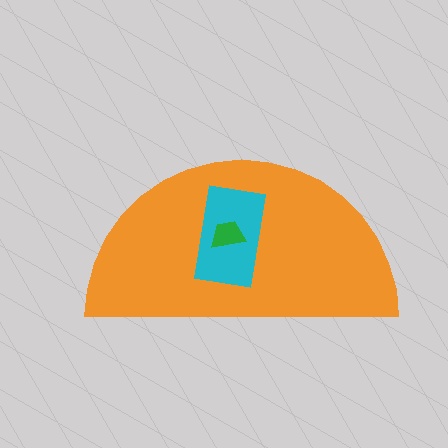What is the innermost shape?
The green trapezoid.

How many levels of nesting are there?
3.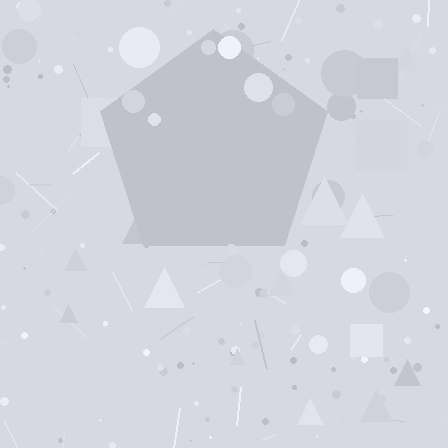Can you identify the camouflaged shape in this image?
The camouflaged shape is a pentagon.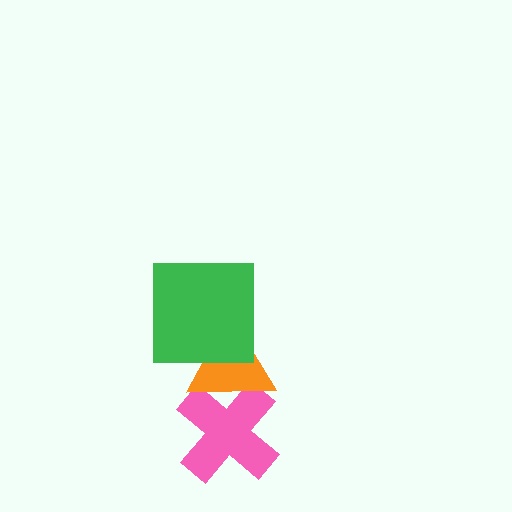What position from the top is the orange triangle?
The orange triangle is 2nd from the top.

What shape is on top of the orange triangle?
The green square is on top of the orange triangle.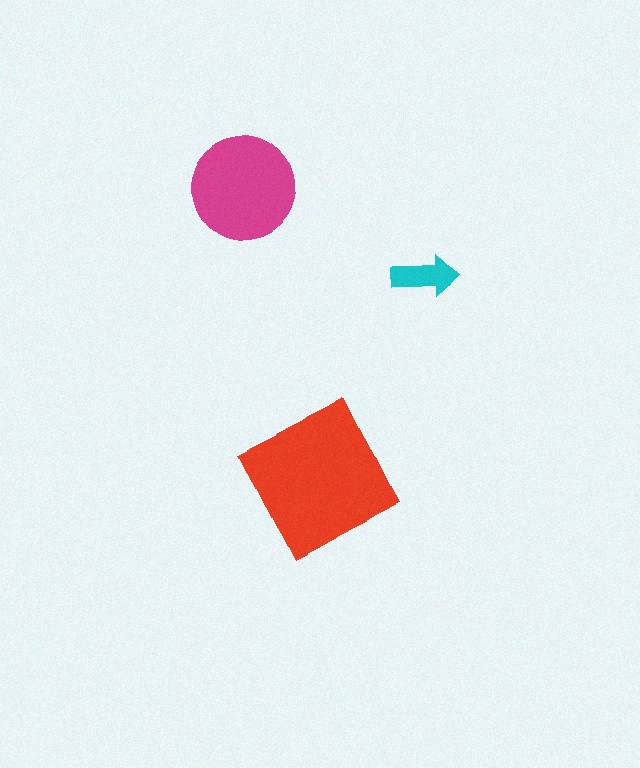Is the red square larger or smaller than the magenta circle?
Larger.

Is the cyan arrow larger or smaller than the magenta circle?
Smaller.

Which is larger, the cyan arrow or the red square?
The red square.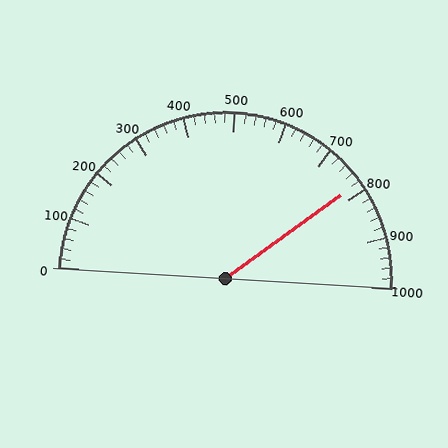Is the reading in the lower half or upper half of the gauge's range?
The reading is in the upper half of the range (0 to 1000).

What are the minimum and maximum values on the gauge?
The gauge ranges from 0 to 1000.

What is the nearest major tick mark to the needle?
The nearest major tick mark is 800.